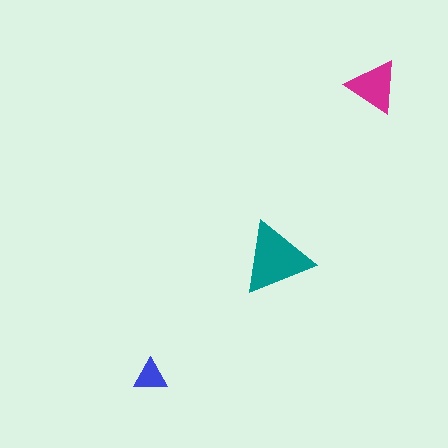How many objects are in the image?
There are 3 objects in the image.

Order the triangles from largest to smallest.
the teal one, the magenta one, the blue one.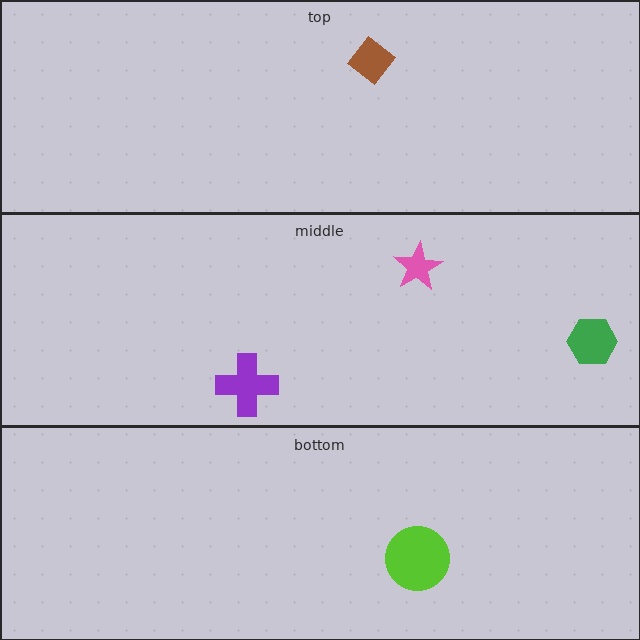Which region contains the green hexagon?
The middle region.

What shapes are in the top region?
The brown diamond.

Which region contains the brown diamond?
The top region.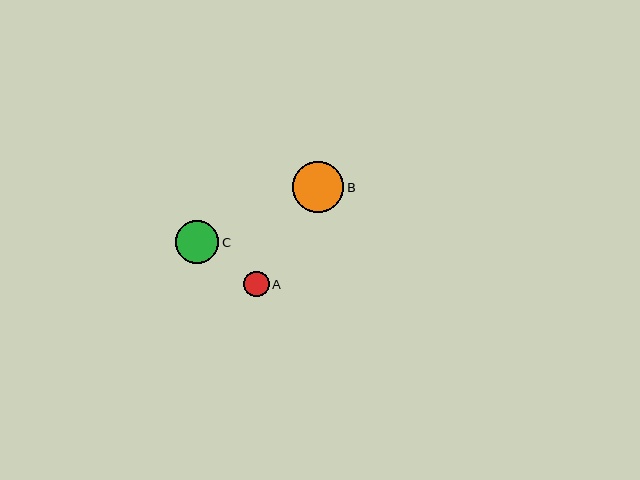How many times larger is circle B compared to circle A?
Circle B is approximately 2.0 times the size of circle A.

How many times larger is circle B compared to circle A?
Circle B is approximately 2.0 times the size of circle A.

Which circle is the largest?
Circle B is the largest with a size of approximately 51 pixels.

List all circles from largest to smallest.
From largest to smallest: B, C, A.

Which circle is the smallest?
Circle A is the smallest with a size of approximately 25 pixels.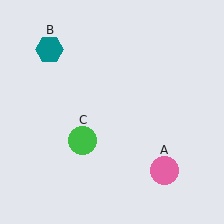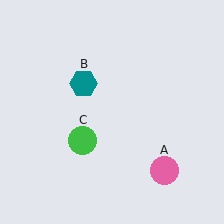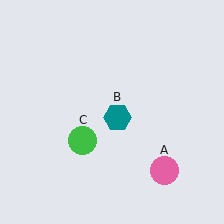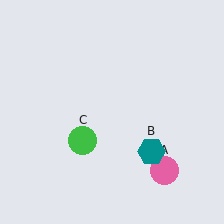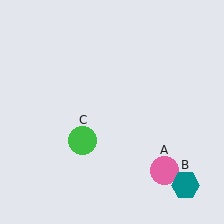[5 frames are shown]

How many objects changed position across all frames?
1 object changed position: teal hexagon (object B).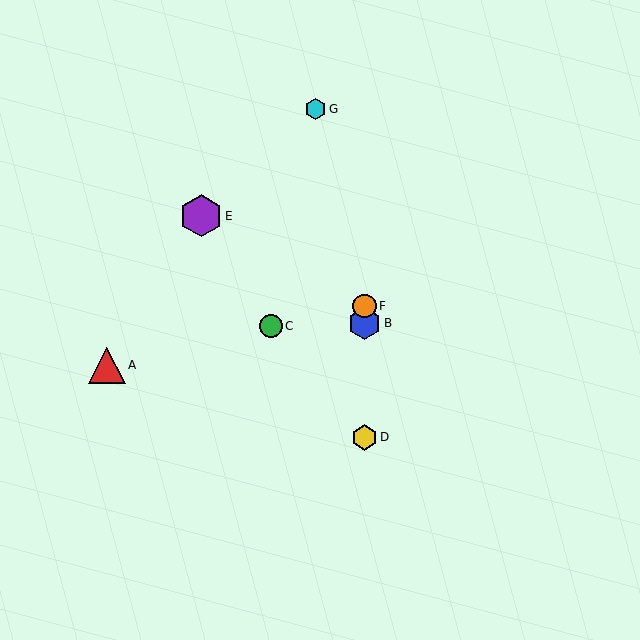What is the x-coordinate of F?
Object F is at x≈364.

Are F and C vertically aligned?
No, F is at x≈364 and C is at x≈271.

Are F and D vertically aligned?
Yes, both are at x≈364.